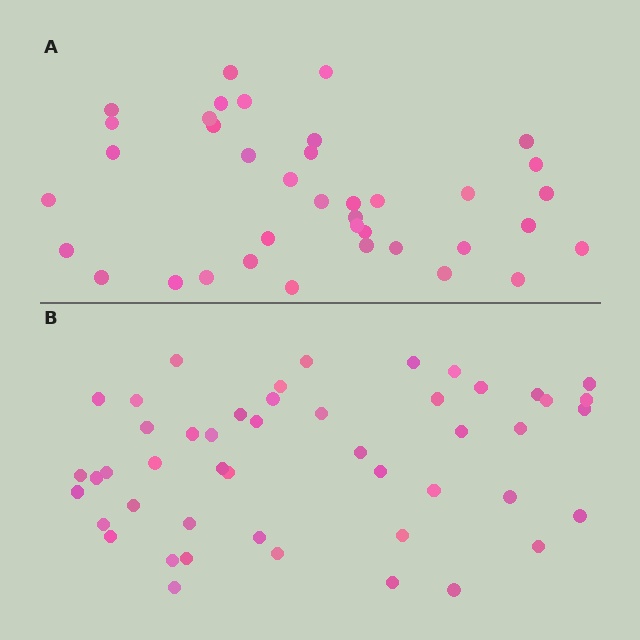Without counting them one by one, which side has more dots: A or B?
Region B (the bottom region) has more dots.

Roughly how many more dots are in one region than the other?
Region B has roughly 10 or so more dots than region A.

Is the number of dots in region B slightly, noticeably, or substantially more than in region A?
Region B has noticeably more, but not dramatically so. The ratio is roughly 1.3 to 1.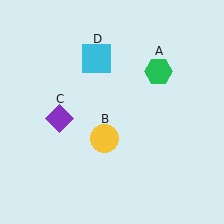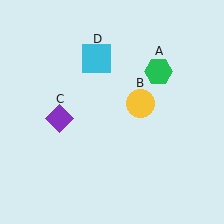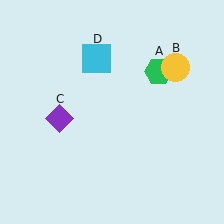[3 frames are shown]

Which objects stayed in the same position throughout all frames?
Green hexagon (object A) and purple diamond (object C) and cyan square (object D) remained stationary.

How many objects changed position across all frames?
1 object changed position: yellow circle (object B).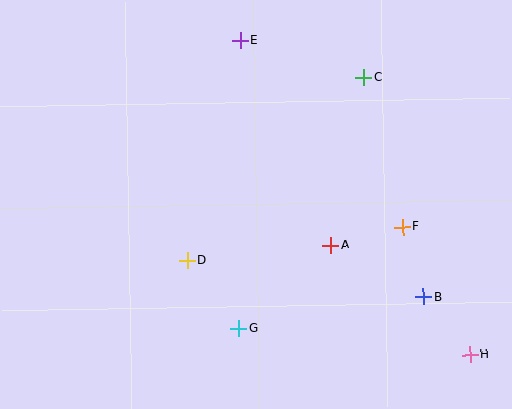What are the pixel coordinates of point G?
Point G is at (239, 329).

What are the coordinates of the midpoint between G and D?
The midpoint between G and D is at (213, 295).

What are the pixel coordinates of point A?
Point A is at (330, 245).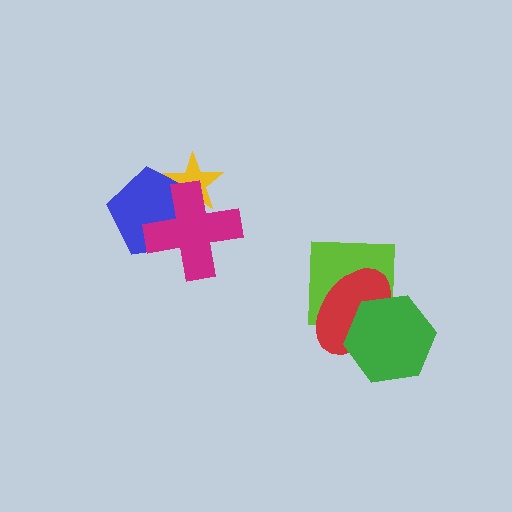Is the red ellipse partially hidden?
Yes, it is partially covered by another shape.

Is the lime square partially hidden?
Yes, it is partially covered by another shape.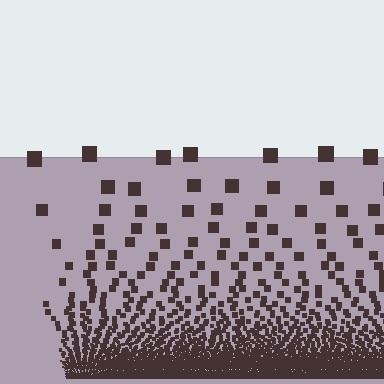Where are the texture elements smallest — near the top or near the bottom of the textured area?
Near the bottom.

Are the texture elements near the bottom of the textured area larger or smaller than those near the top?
Smaller. The gradient is inverted — elements near the bottom are smaller and denser.